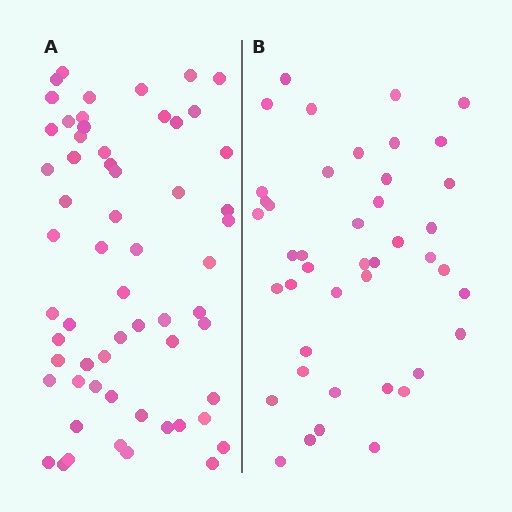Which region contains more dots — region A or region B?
Region A (the left region) has more dots.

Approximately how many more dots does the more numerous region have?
Region A has approximately 15 more dots than region B.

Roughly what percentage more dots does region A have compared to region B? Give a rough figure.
About 40% more.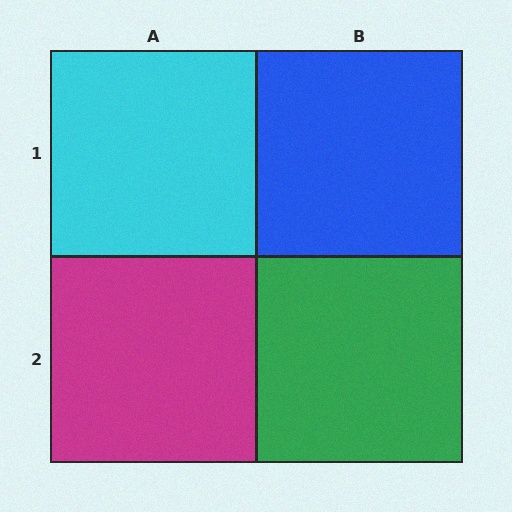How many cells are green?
1 cell is green.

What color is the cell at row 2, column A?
Magenta.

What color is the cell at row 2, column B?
Green.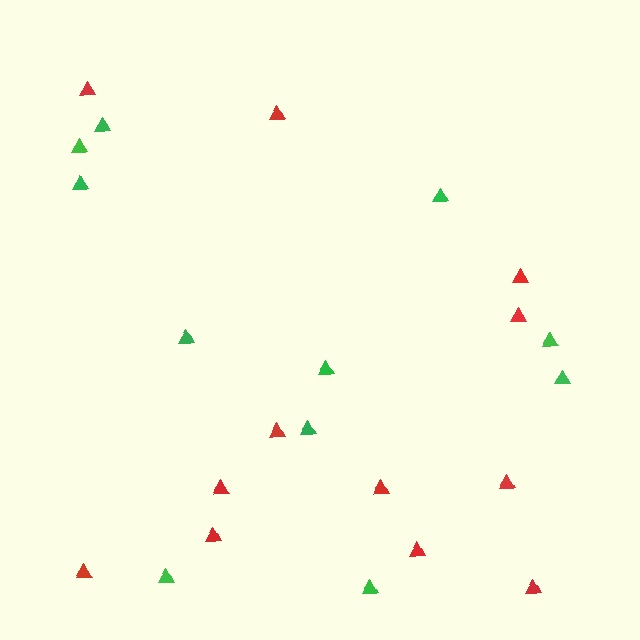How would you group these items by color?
There are 2 groups: one group of green triangles (11) and one group of red triangles (12).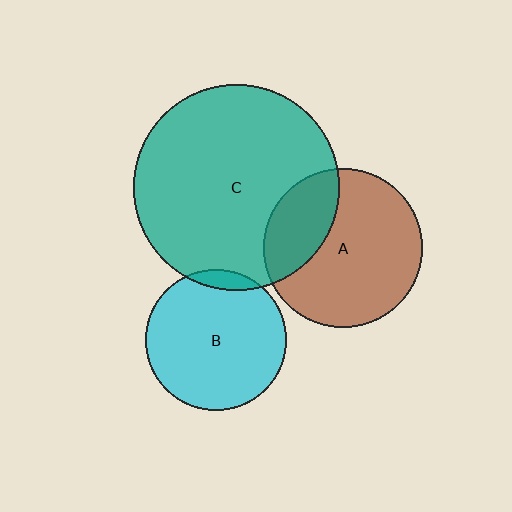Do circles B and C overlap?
Yes.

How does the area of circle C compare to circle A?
Approximately 1.7 times.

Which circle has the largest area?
Circle C (teal).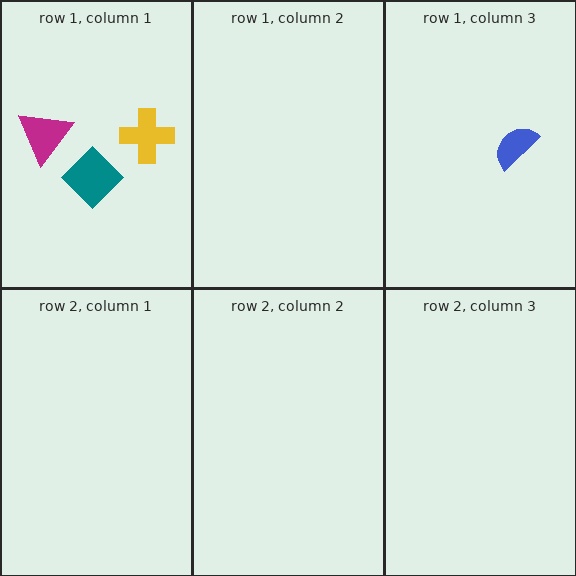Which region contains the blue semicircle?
The row 1, column 3 region.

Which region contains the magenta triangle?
The row 1, column 1 region.